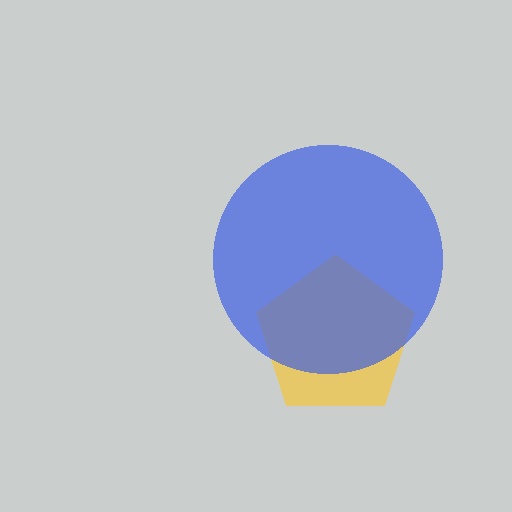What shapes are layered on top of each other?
The layered shapes are: a yellow pentagon, a blue circle.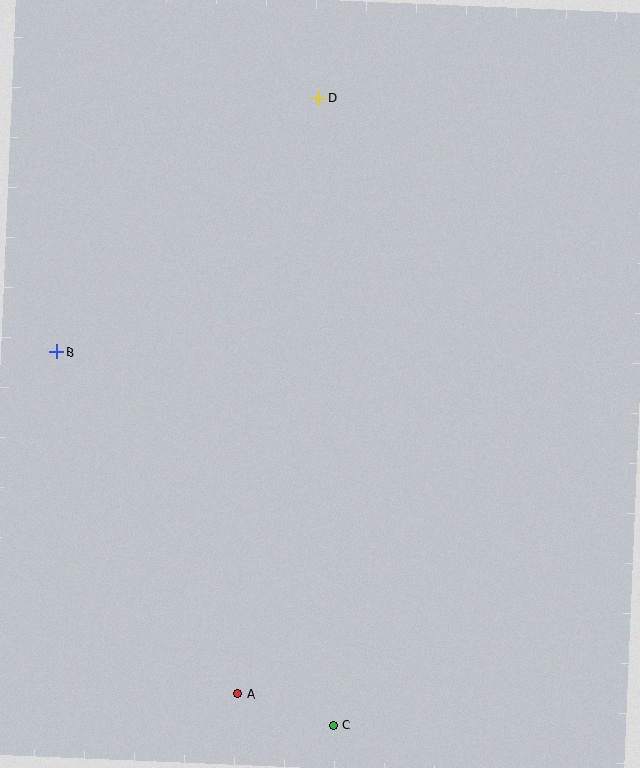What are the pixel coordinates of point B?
Point B is at (57, 352).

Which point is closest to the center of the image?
Point B at (57, 352) is closest to the center.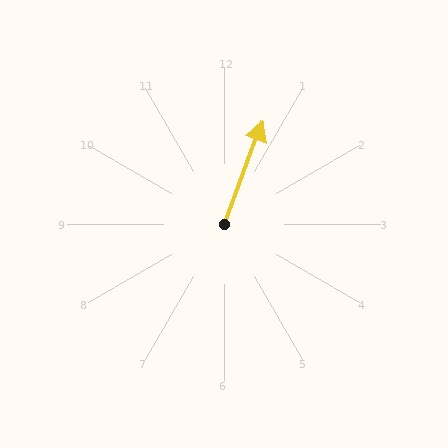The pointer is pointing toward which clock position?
Roughly 1 o'clock.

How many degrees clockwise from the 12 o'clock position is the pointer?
Approximately 21 degrees.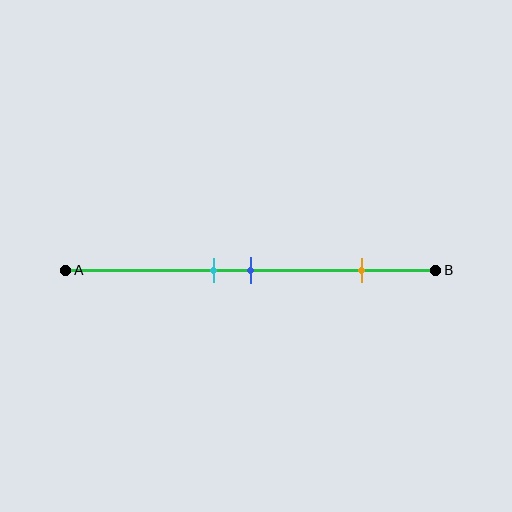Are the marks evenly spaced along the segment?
No, the marks are not evenly spaced.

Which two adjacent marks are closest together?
The cyan and blue marks are the closest adjacent pair.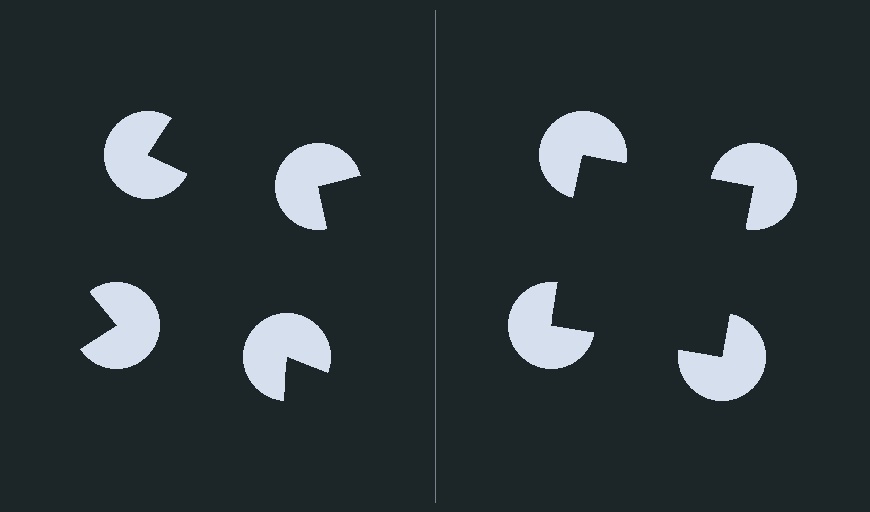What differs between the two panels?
The pac-man discs are positioned identically on both sides; only the wedge orientations differ. On the right they align to a square; on the left they are misaligned.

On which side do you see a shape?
An illusory square appears on the right side. On the left side the wedge cuts are rotated, so no coherent shape forms.